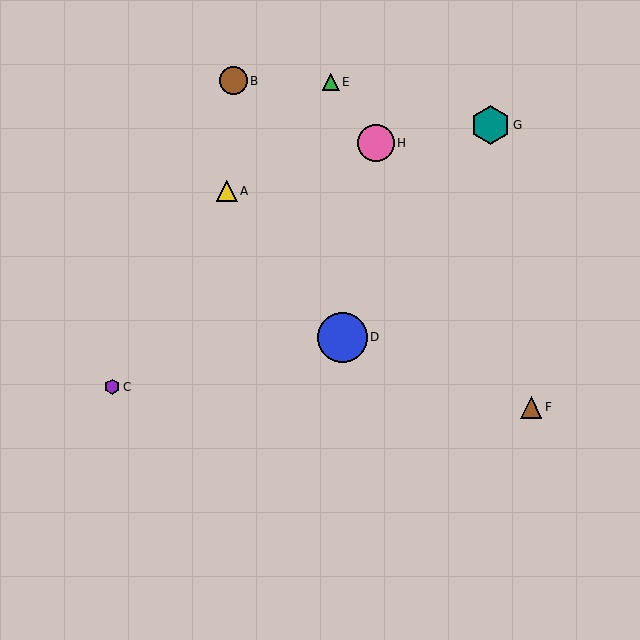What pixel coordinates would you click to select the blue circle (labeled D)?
Click at (342, 337) to select the blue circle D.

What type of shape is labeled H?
Shape H is a pink circle.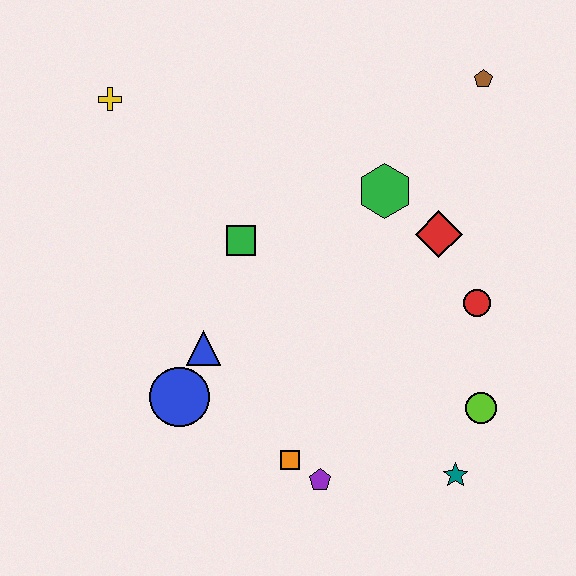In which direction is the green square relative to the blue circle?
The green square is above the blue circle.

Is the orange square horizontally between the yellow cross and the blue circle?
No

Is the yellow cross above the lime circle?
Yes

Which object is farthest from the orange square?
The brown pentagon is farthest from the orange square.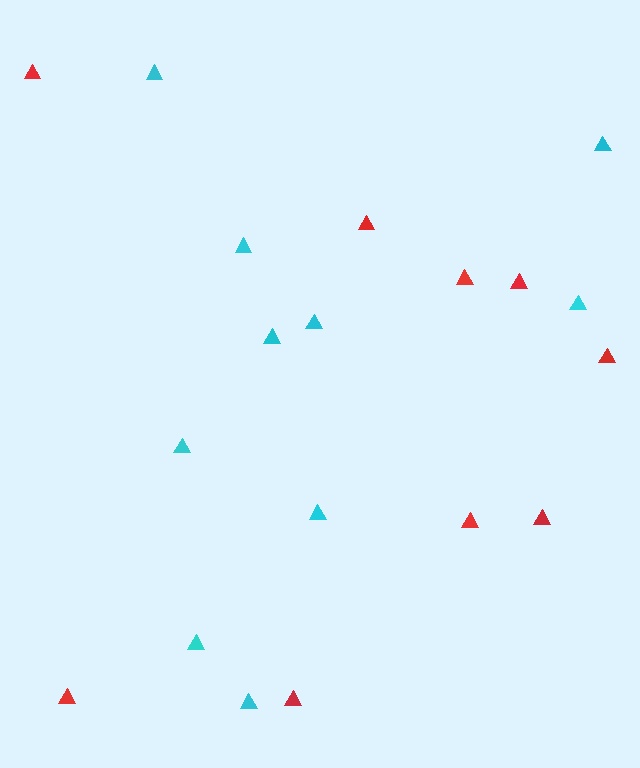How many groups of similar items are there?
There are 2 groups: one group of red triangles (9) and one group of cyan triangles (10).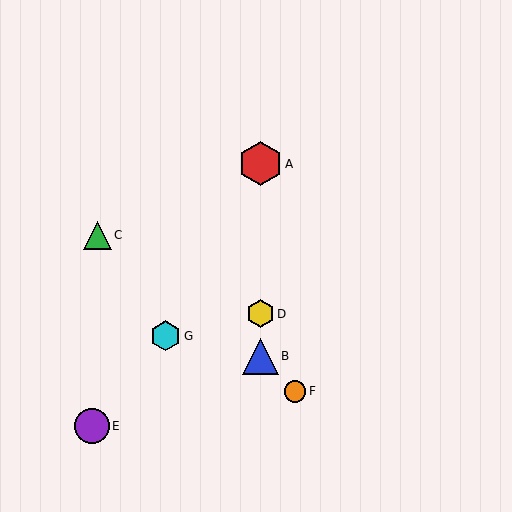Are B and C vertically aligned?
No, B is at x≈260 and C is at x≈97.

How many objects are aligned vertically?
3 objects (A, B, D) are aligned vertically.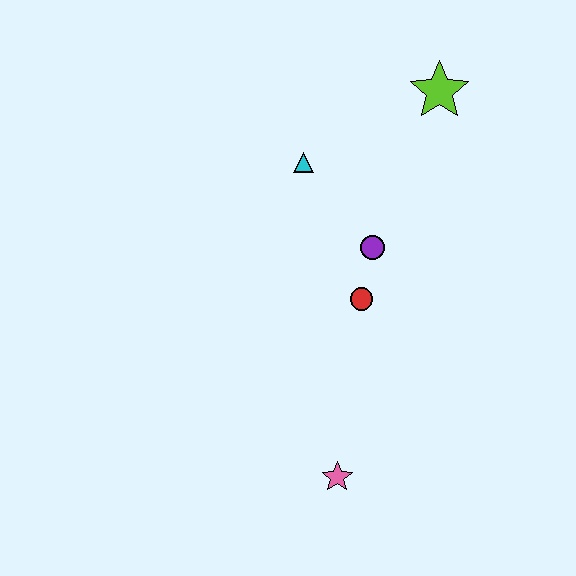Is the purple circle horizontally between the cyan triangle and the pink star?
No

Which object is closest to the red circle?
The purple circle is closest to the red circle.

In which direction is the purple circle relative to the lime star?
The purple circle is below the lime star.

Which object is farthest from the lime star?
The pink star is farthest from the lime star.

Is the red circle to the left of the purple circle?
Yes